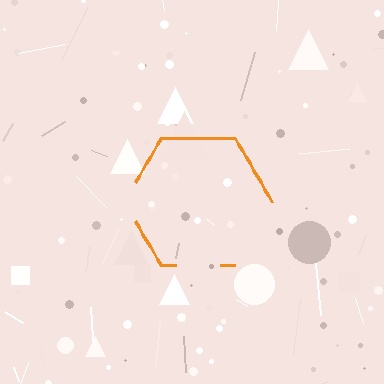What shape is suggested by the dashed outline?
The dashed outline suggests a hexagon.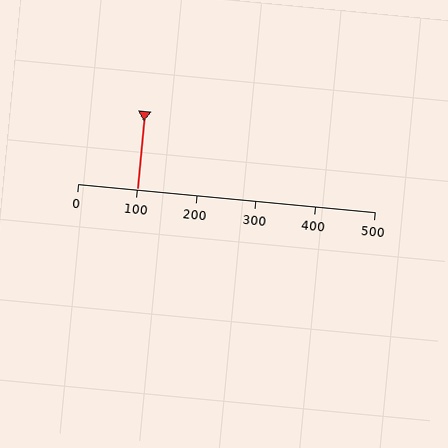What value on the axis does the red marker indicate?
The marker indicates approximately 100.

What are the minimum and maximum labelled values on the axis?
The axis runs from 0 to 500.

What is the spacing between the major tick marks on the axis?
The major ticks are spaced 100 apart.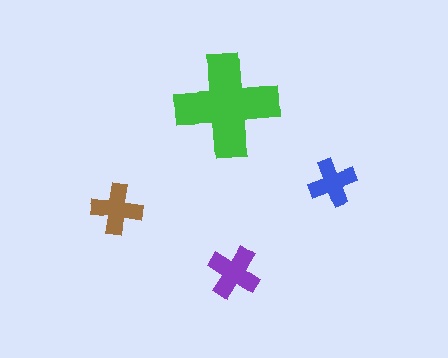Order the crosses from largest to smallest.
the green one, the purple one, the brown one, the blue one.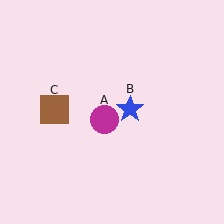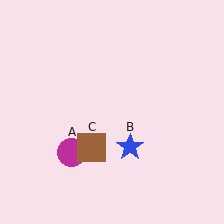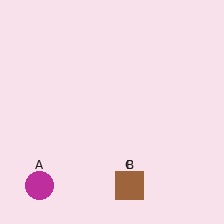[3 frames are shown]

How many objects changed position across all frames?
3 objects changed position: magenta circle (object A), blue star (object B), brown square (object C).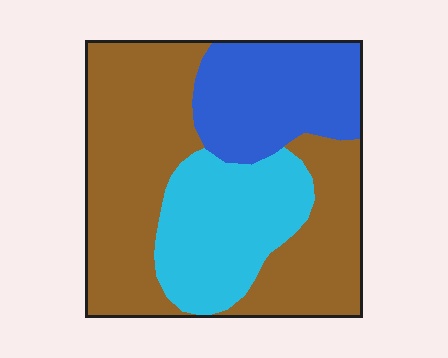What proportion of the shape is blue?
Blue takes up about one quarter (1/4) of the shape.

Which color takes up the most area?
Brown, at roughly 55%.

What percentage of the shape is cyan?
Cyan covers roughly 25% of the shape.